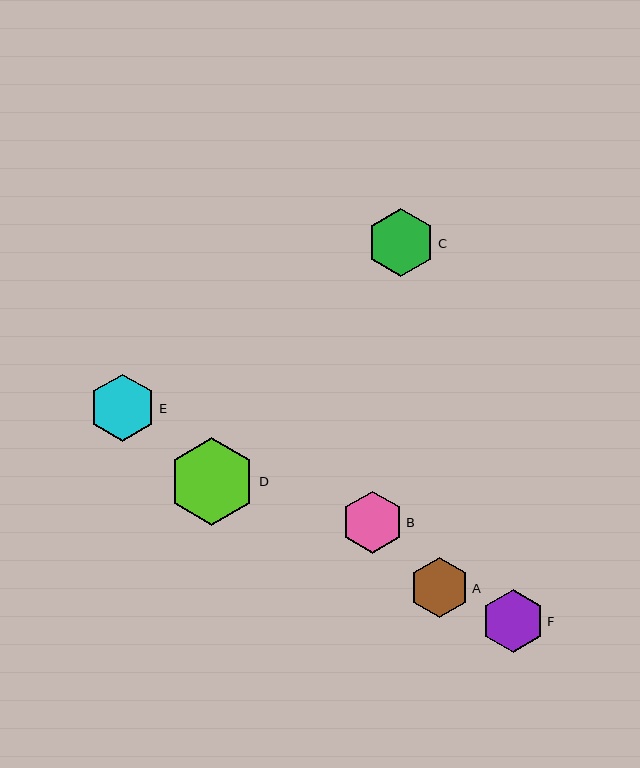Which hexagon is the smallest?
Hexagon A is the smallest with a size of approximately 60 pixels.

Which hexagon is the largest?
Hexagon D is the largest with a size of approximately 87 pixels.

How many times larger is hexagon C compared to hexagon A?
Hexagon C is approximately 1.1 times the size of hexagon A.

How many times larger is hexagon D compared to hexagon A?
Hexagon D is approximately 1.5 times the size of hexagon A.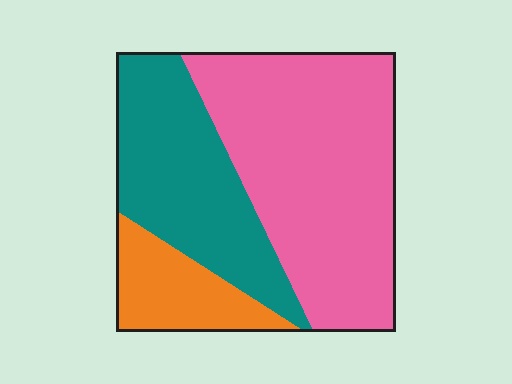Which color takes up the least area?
Orange, at roughly 15%.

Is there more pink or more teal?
Pink.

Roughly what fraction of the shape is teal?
Teal covers roughly 30% of the shape.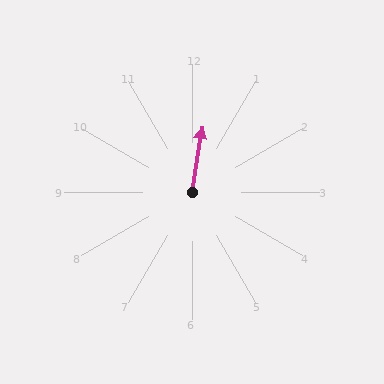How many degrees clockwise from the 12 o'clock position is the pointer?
Approximately 9 degrees.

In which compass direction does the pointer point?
North.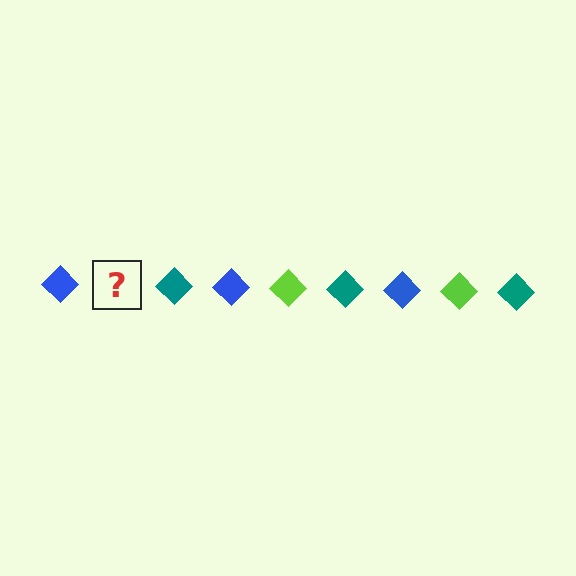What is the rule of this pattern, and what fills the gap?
The rule is that the pattern cycles through blue, lime, teal diamonds. The gap should be filled with a lime diamond.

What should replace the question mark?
The question mark should be replaced with a lime diamond.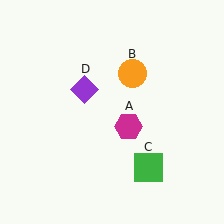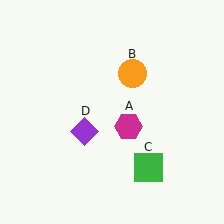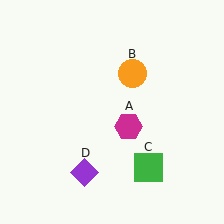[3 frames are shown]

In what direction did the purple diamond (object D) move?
The purple diamond (object D) moved down.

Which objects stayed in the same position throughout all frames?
Magenta hexagon (object A) and orange circle (object B) and green square (object C) remained stationary.